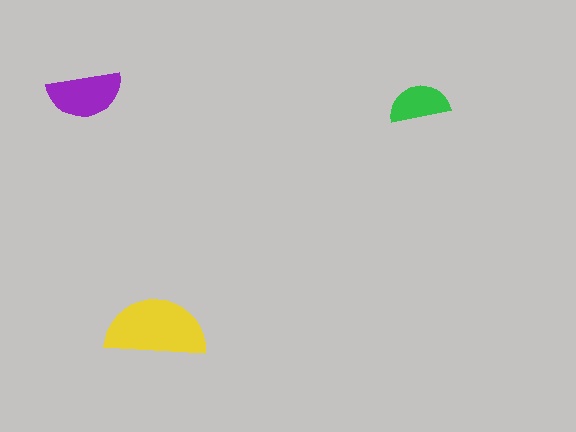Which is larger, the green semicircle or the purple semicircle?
The purple one.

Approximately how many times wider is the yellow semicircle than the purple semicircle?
About 1.5 times wider.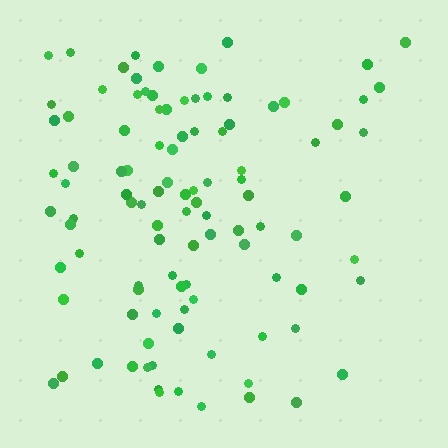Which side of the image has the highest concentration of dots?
The left.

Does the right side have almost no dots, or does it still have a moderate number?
Still a moderate number, just noticeably fewer than the left.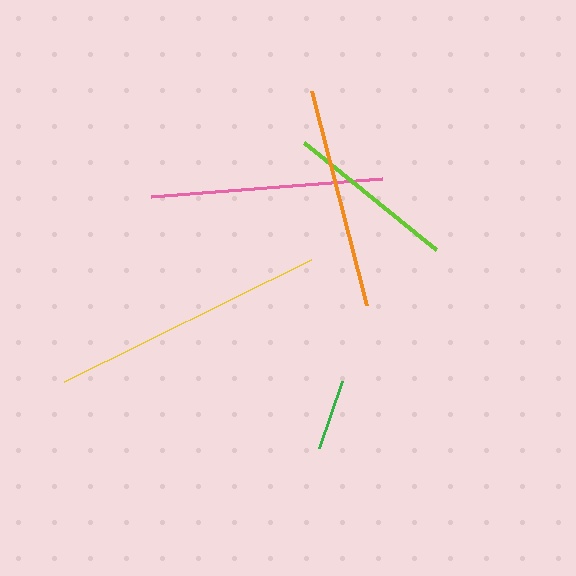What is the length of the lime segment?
The lime segment is approximately 171 pixels long.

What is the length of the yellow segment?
The yellow segment is approximately 275 pixels long.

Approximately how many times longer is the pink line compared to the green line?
The pink line is approximately 3.2 times the length of the green line.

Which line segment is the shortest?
The green line is the shortest at approximately 72 pixels.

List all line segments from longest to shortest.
From longest to shortest: yellow, pink, orange, lime, green.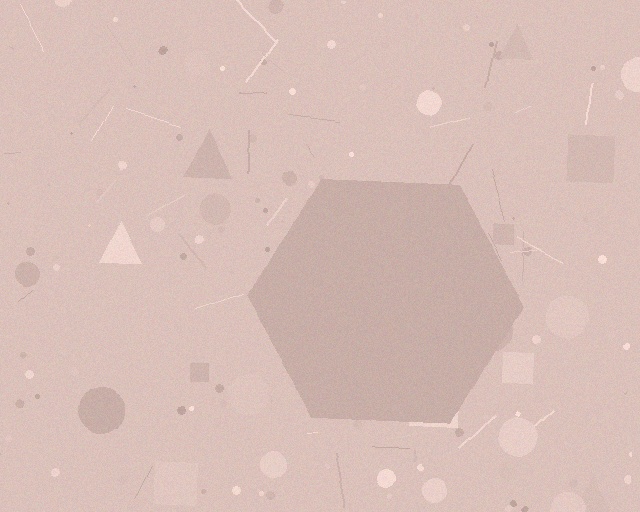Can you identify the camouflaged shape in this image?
The camouflaged shape is a hexagon.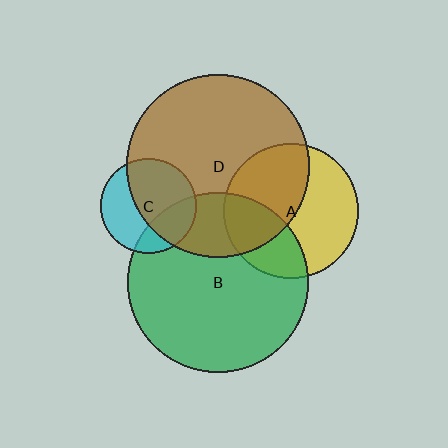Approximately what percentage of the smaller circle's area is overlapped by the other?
Approximately 60%.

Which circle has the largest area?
Circle D (brown).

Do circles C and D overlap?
Yes.